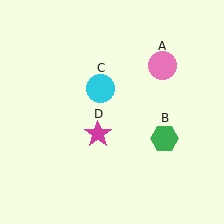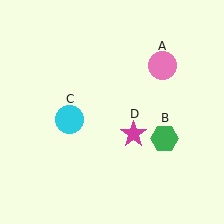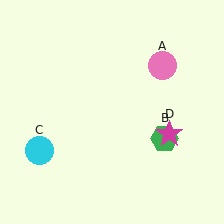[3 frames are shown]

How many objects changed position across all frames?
2 objects changed position: cyan circle (object C), magenta star (object D).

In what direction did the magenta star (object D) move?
The magenta star (object D) moved right.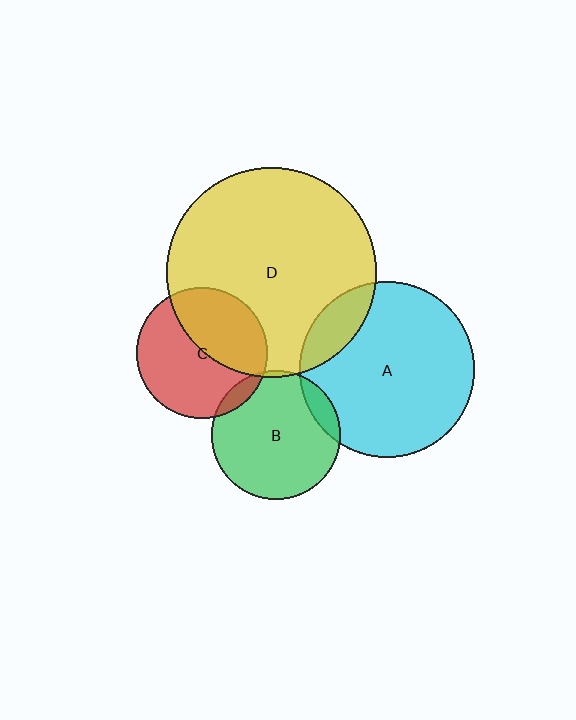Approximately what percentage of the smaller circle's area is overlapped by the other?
Approximately 40%.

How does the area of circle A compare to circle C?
Approximately 1.8 times.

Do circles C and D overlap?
Yes.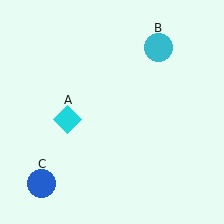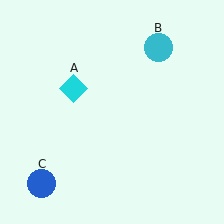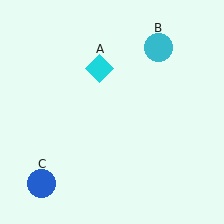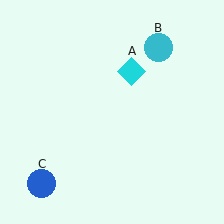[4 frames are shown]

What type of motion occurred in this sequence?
The cyan diamond (object A) rotated clockwise around the center of the scene.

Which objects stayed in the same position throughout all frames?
Cyan circle (object B) and blue circle (object C) remained stationary.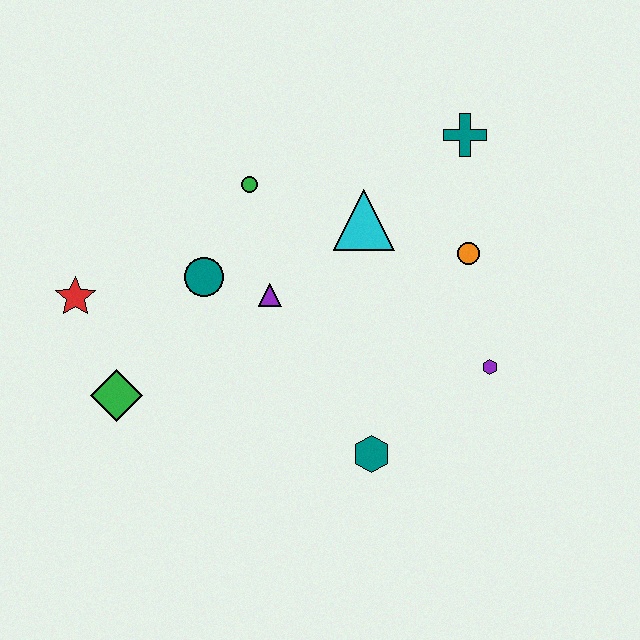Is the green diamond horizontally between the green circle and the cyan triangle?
No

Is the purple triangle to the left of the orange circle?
Yes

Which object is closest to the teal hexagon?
The purple hexagon is closest to the teal hexagon.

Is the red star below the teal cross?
Yes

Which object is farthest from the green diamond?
The teal cross is farthest from the green diamond.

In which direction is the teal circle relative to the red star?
The teal circle is to the right of the red star.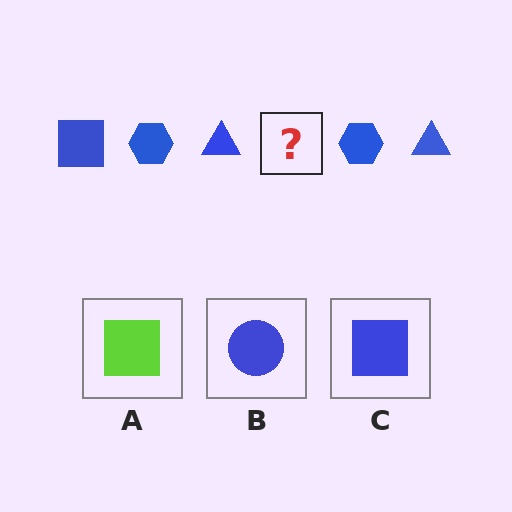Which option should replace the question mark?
Option C.